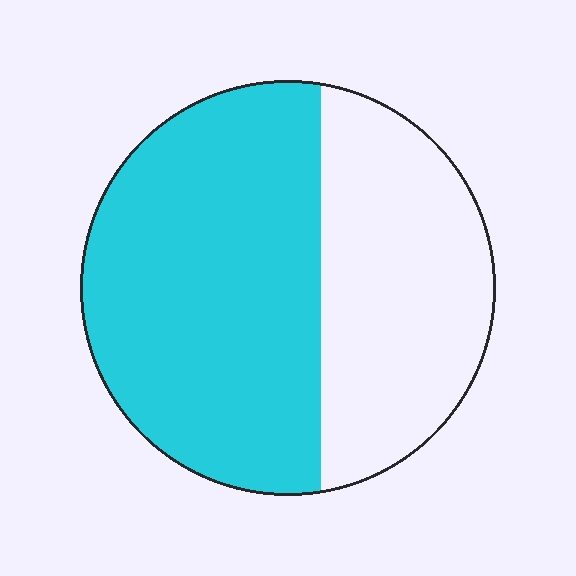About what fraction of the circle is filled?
About three fifths (3/5).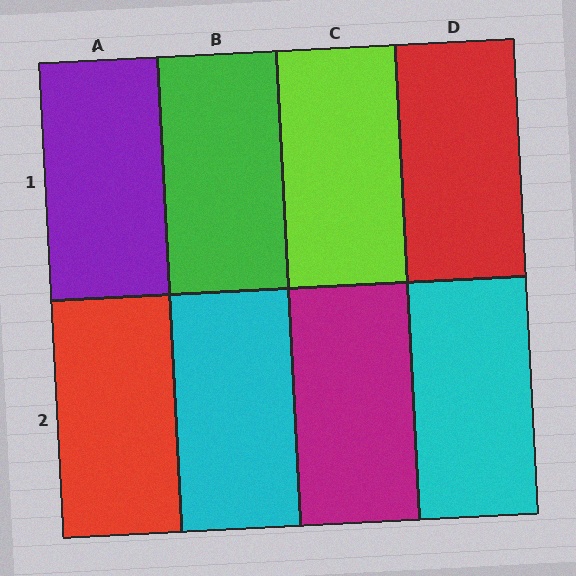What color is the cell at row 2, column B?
Cyan.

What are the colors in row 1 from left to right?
Purple, green, lime, red.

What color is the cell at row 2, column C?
Magenta.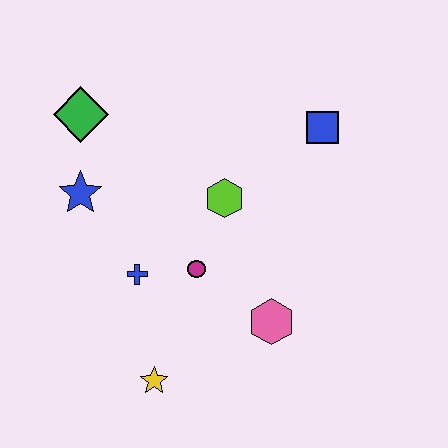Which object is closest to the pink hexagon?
The magenta circle is closest to the pink hexagon.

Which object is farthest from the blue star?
The blue square is farthest from the blue star.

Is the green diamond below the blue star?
No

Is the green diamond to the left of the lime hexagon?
Yes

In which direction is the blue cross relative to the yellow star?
The blue cross is above the yellow star.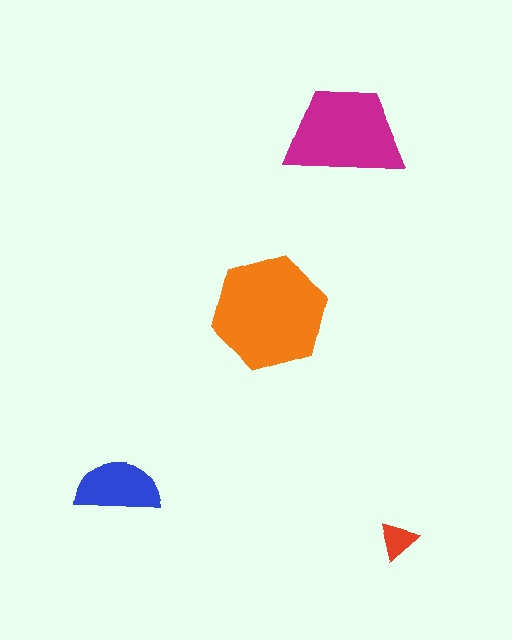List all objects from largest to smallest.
The orange hexagon, the magenta trapezoid, the blue semicircle, the red triangle.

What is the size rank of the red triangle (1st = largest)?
4th.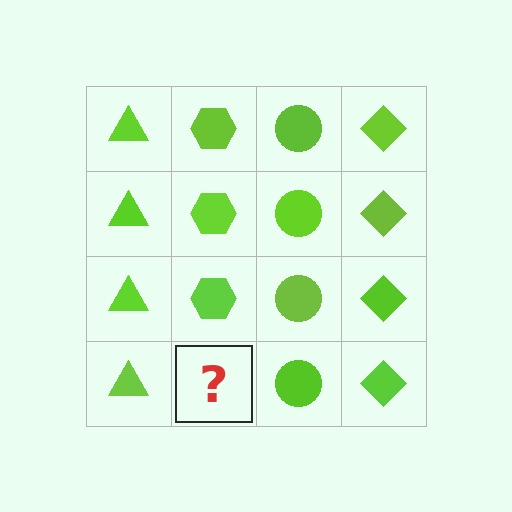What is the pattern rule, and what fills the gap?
The rule is that each column has a consistent shape. The gap should be filled with a lime hexagon.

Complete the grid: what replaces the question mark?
The question mark should be replaced with a lime hexagon.